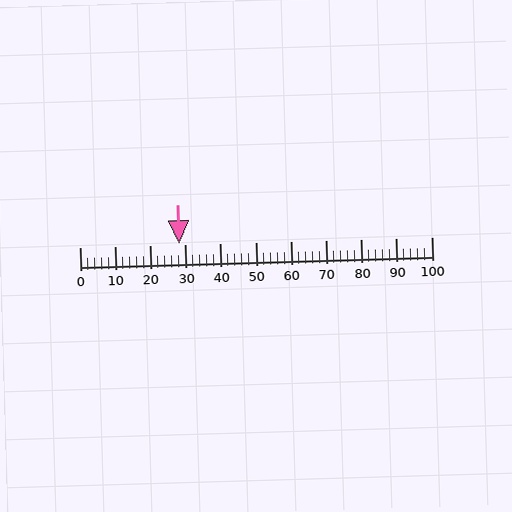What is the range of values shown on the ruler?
The ruler shows values from 0 to 100.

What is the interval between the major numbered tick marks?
The major tick marks are spaced 10 units apart.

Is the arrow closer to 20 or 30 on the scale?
The arrow is closer to 30.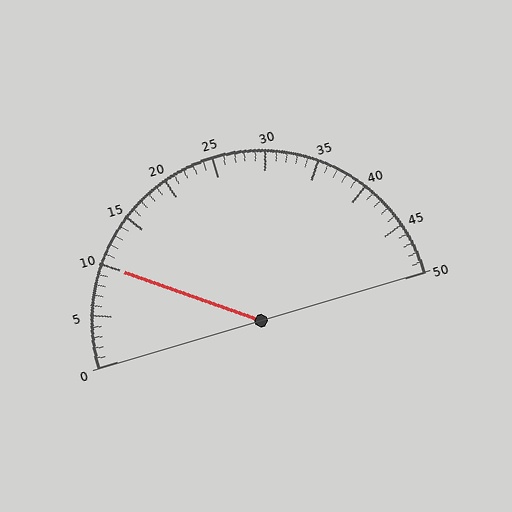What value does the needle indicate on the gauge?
The needle indicates approximately 10.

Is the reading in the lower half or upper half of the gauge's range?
The reading is in the lower half of the range (0 to 50).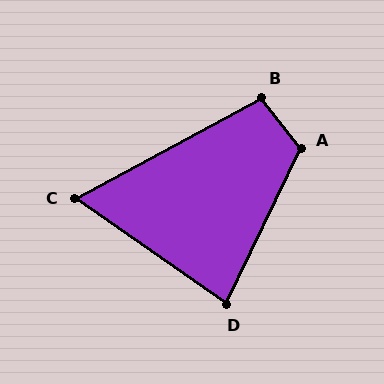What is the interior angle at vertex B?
Approximately 99 degrees (obtuse).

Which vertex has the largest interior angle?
A, at approximately 117 degrees.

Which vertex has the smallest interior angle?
C, at approximately 63 degrees.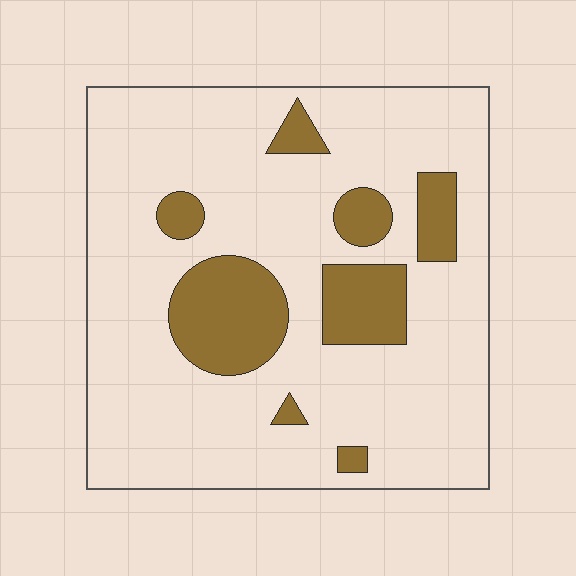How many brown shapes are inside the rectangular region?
8.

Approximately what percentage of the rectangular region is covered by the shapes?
Approximately 20%.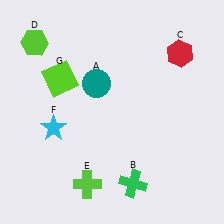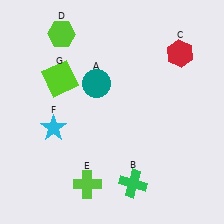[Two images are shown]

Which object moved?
The lime hexagon (D) moved right.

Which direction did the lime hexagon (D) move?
The lime hexagon (D) moved right.